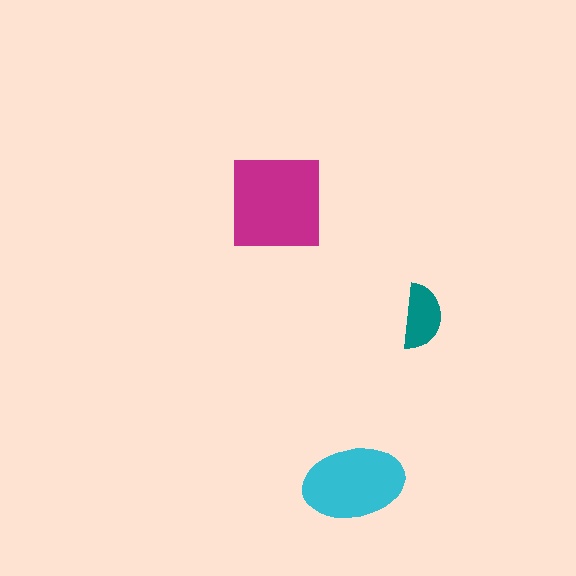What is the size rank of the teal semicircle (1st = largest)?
3rd.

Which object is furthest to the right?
The teal semicircle is rightmost.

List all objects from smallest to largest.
The teal semicircle, the cyan ellipse, the magenta square.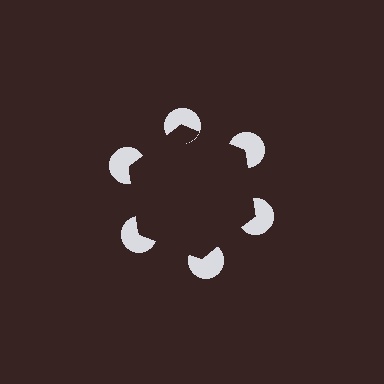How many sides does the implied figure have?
6 sides.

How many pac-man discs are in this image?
There are 6 — one at each vertex of the illusory hexagon.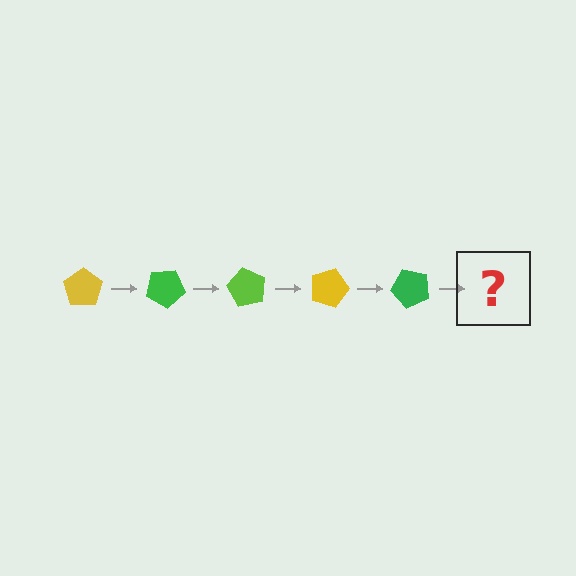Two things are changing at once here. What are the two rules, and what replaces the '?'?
The two rules are that it rotates 30 degrees each step and the color cycles through yellow, green, and lime. The '?' should be a lime pentagon, rotated 150 degrees from the start.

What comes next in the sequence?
The next element should be a lime pentagon, rotated 150 degrees from the start.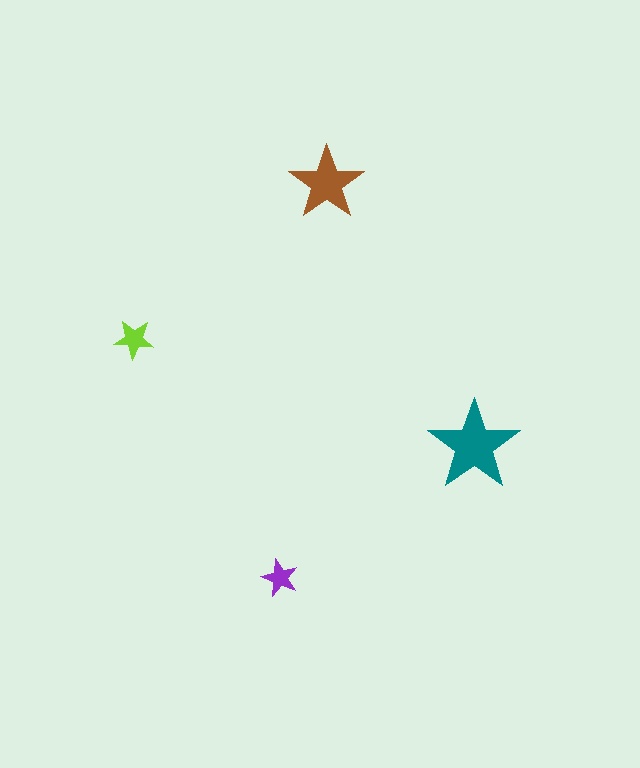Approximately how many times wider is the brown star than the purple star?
About 2 times wider.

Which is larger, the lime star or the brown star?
The brown one.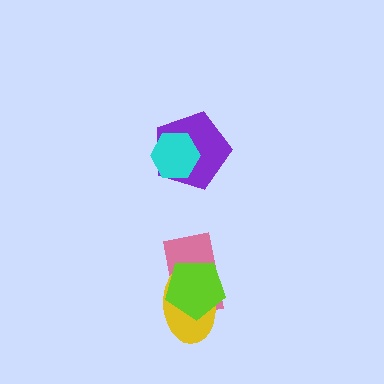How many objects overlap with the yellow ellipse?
2 objects overlap with the yellow ellipse.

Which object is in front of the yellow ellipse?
The lime pentagon is in front of the yellow ellipse.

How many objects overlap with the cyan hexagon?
1 object overlaps with the cyan hexagon.